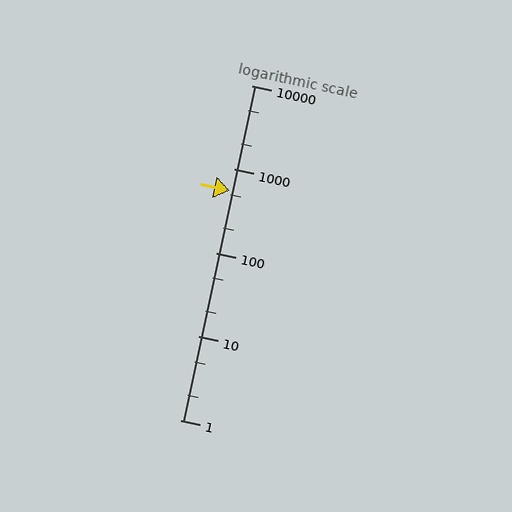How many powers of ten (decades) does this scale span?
The scale spans 4 decades, from 1 to 10000.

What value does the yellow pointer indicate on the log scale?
The pointer indicates approximately 550.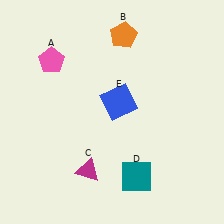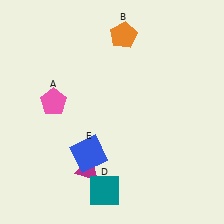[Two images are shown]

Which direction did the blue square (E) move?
The blue square (E) moved down.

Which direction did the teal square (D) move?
The teal square (D) moved left.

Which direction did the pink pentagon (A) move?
The pink pentagon (A) moved down.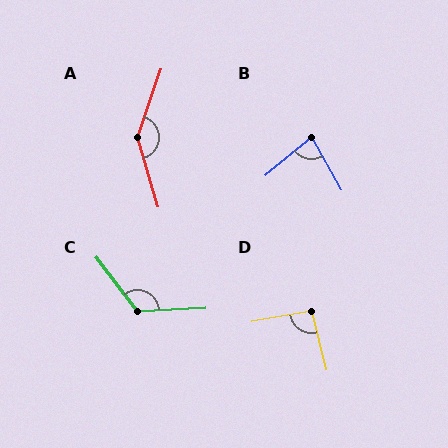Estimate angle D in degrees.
Approximately 94 degrees.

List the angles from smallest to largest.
B (80°), D (94°), C (124°), A (145°).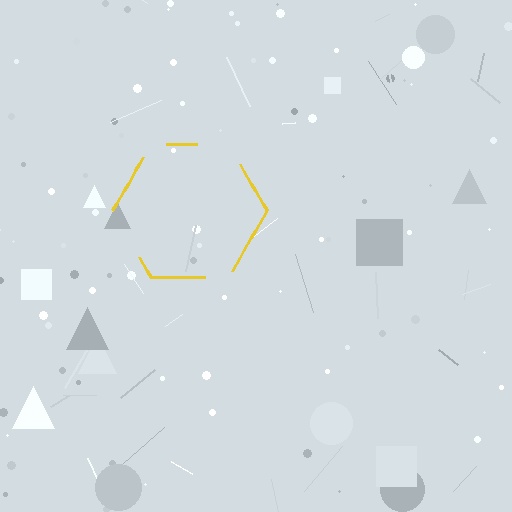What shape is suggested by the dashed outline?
The dashed outline suggests a hexagon.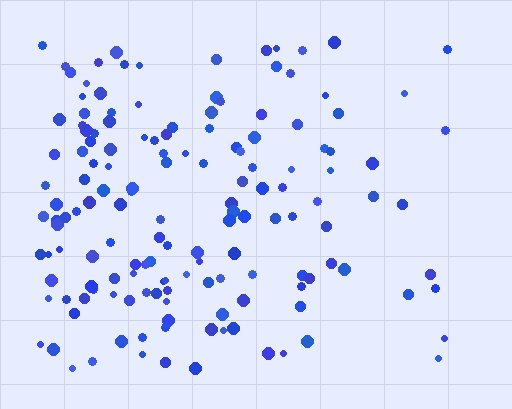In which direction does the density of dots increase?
From right to left, with the left side densest.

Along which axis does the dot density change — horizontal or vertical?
Horizontal.